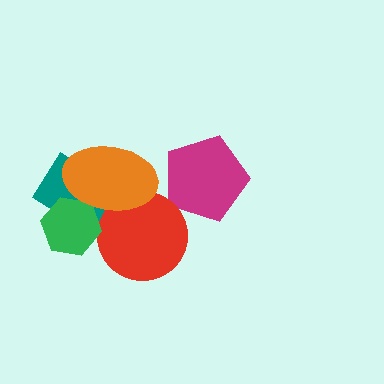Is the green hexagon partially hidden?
Yes, it is partially covered by another shape.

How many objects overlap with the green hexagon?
2 objects overlap with the green hexagon.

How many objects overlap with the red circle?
2 objects overlap with the red circle.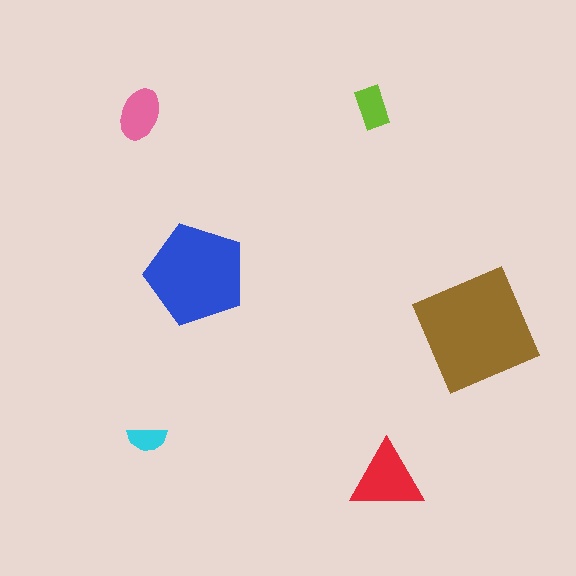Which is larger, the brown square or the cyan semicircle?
The brown square.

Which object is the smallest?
The cyan semicircle.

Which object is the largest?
The brown square.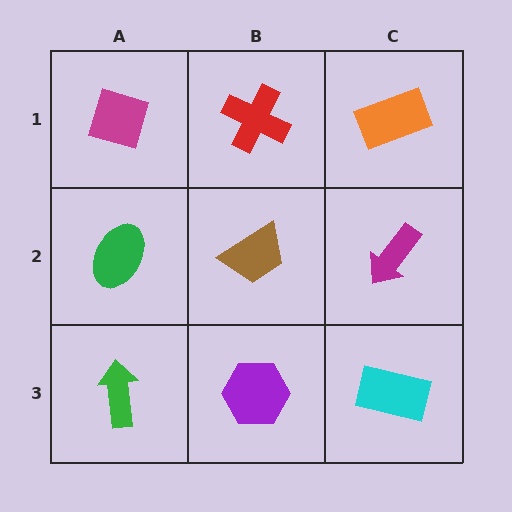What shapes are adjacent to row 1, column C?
A magenta arrow (row 2, column C), a red cross (row 1, column B).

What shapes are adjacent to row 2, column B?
A red cross (row 1, column B), a purple hexagon (row 3, column B), a green ellipse (row 2, column A), a magenta arrow (row 2, column C).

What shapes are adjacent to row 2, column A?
A magenta diamond (row 1, column A), a green arrow (row 3, column A), a brown trapezoid (row 2, column B).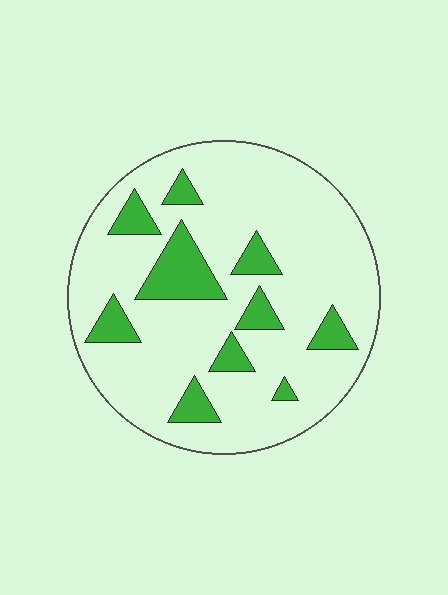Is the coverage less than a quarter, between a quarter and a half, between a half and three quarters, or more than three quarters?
Less than a quarter.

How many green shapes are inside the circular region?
10.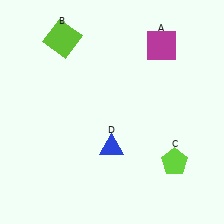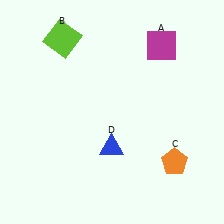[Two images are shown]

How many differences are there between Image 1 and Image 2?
There is 1 difference between the two images.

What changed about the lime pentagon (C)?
In Image 1, C is lime. In Image 2, it changed to orange.